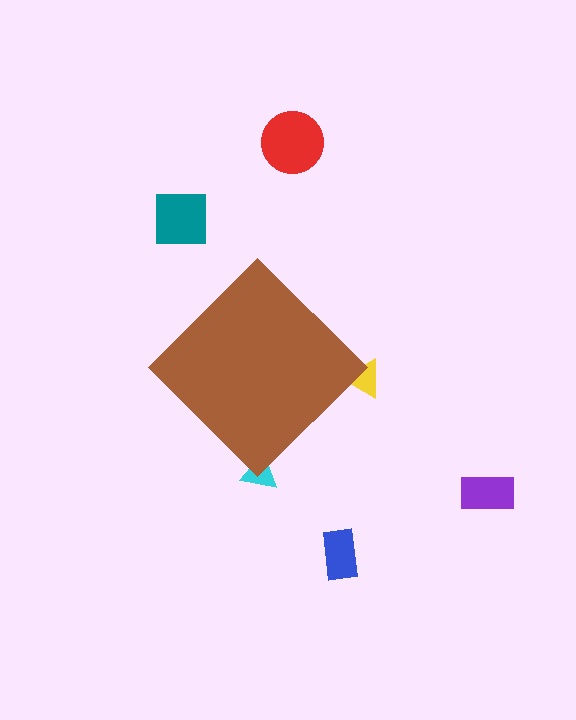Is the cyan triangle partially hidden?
Yes, the cyan triangle is partially hidden behind the brown diamond.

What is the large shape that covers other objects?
A brown diamond.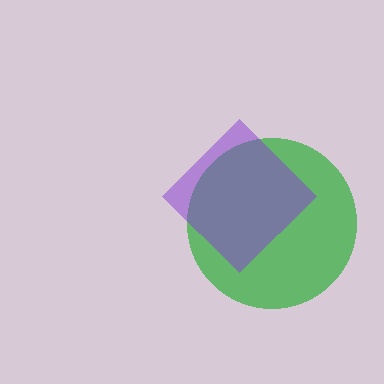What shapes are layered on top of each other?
The layered shapes are: a green circle, a purple diamond.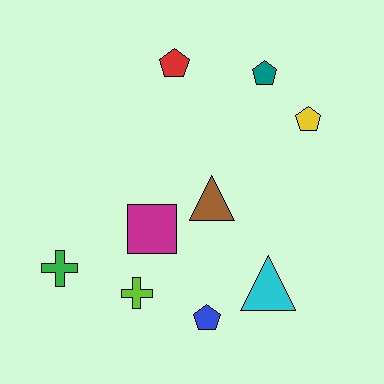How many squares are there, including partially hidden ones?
There is 1 square.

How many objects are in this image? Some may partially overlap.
There are 9 objects.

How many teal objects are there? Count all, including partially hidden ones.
There is 1 teal object.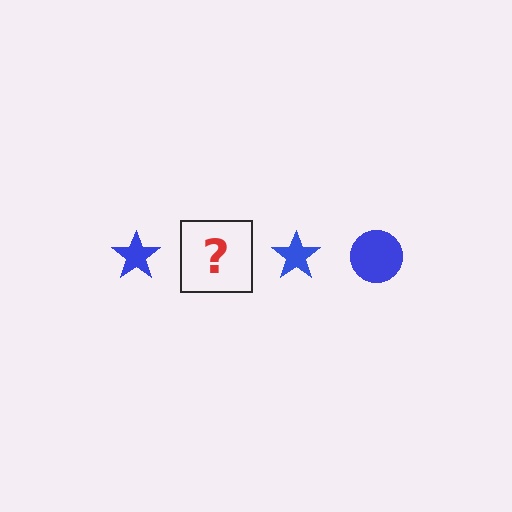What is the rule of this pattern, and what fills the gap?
The rule is that the pattern cycles through star, circle shapes in blue. The gap should be filled with a blue circle.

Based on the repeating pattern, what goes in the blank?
The blank should be a blue circle.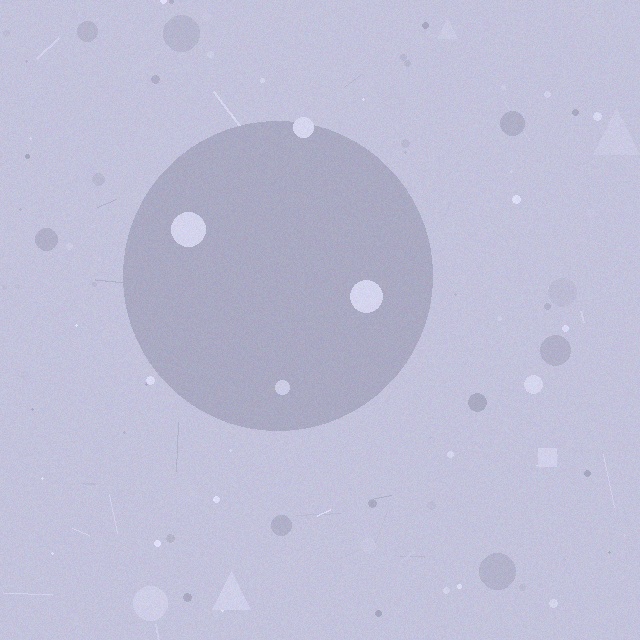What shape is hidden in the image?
A circle is hidden in the image.